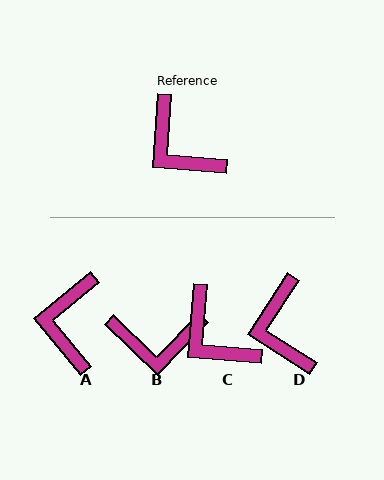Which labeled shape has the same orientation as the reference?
C.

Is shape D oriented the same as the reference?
No, it is off by about 28 degrees.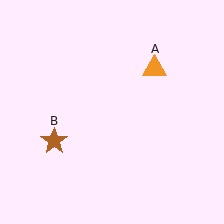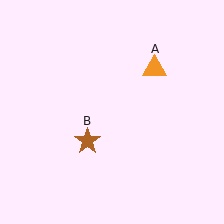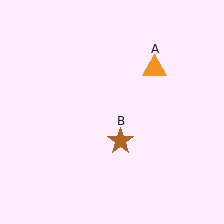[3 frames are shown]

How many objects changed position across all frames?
1 object changed position: brown star (object B).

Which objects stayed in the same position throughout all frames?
Orange triangle (object A) remained stationary.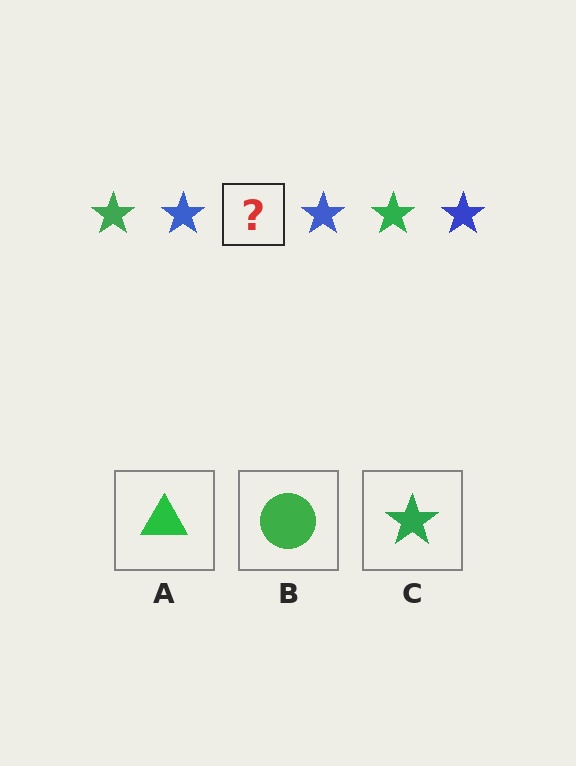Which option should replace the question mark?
Option C.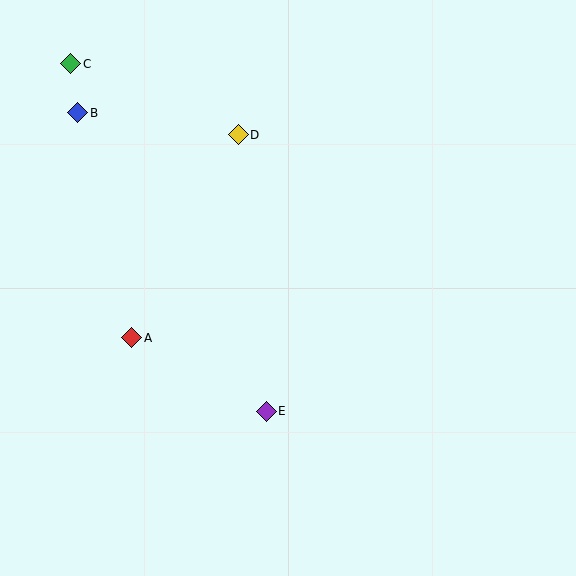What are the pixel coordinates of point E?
Point E is at (266, 411).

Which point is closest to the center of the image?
Point E at (266, 411) is closest to the center.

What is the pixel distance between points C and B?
The distance between C and B is 50 pixels.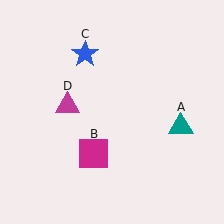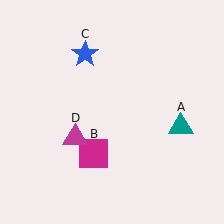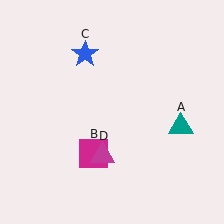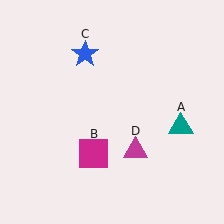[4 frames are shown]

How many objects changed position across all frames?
1 object changed position: magenta triangle (object D).